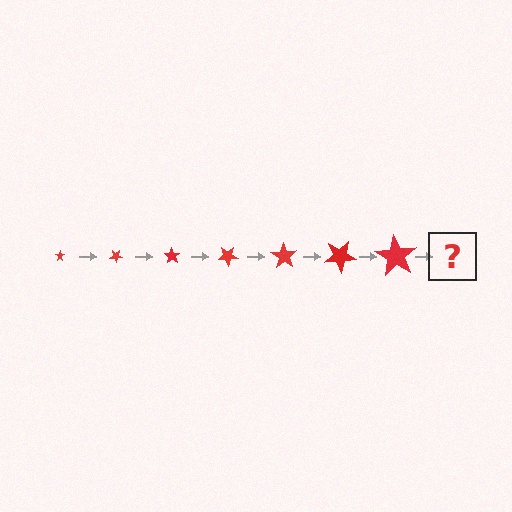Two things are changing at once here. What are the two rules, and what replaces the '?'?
The two rules are that the star grows larger each step and it rotates 35 degrees each step. The '?' should be a star, larger than the previous one and rotated 245 degrees from the start.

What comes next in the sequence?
The next element should be a star, larger than the previous one and rotated 245 degrees from the start.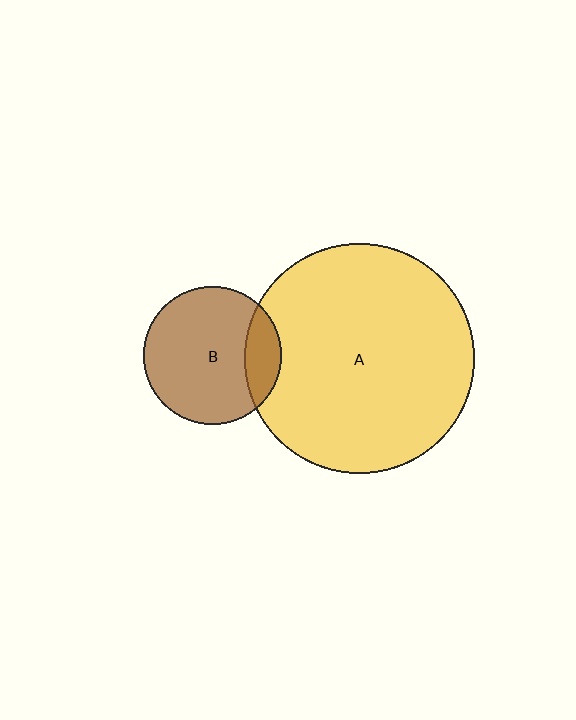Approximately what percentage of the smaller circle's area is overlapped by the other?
Approximately 20%.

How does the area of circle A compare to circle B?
Approximately 2.8 times.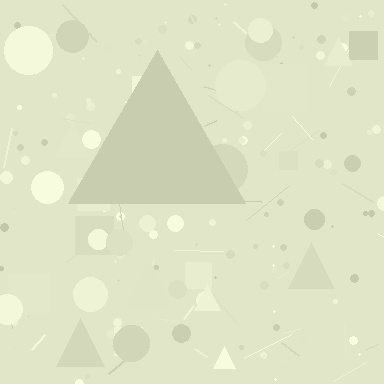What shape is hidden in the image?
A triangle is hidden in the image.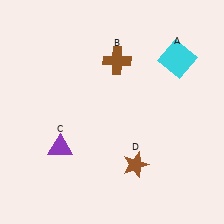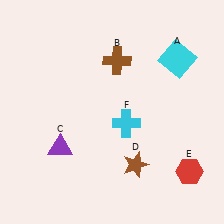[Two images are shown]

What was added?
A red hexagon (E), a cyan cross (F) were added in Image 2.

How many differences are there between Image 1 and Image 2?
There are 2 differences between the two images.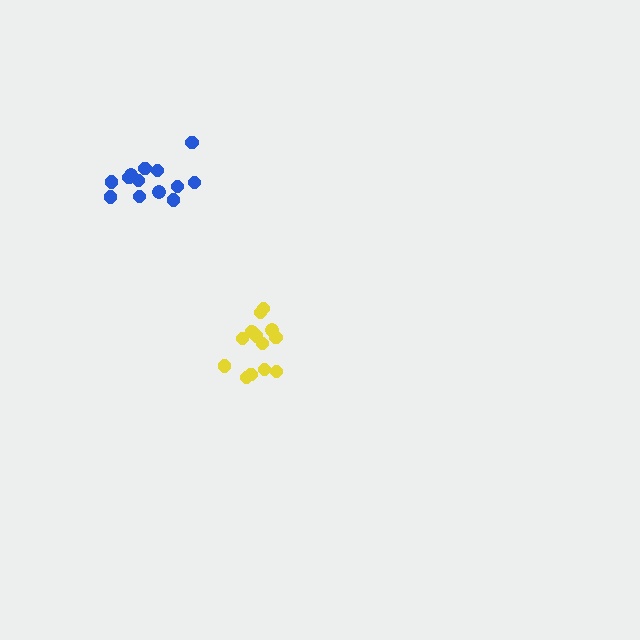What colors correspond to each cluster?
The clusters are colored: yellow, blue.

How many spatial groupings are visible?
There are 2 spatial groupings.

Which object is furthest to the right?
The yellow cluster is rightmost.